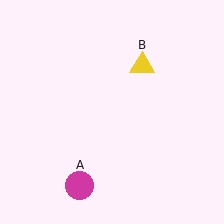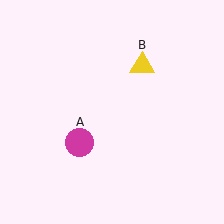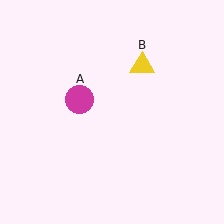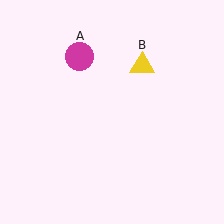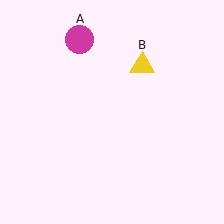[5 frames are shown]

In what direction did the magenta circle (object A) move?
The magenta circle (object A) moved up.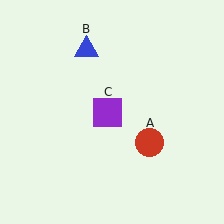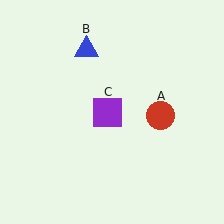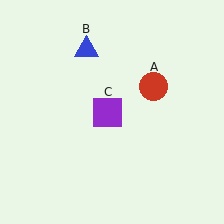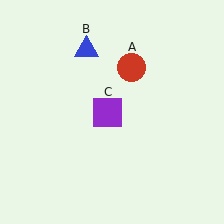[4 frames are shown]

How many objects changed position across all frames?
1 object changed position: red circle (object A).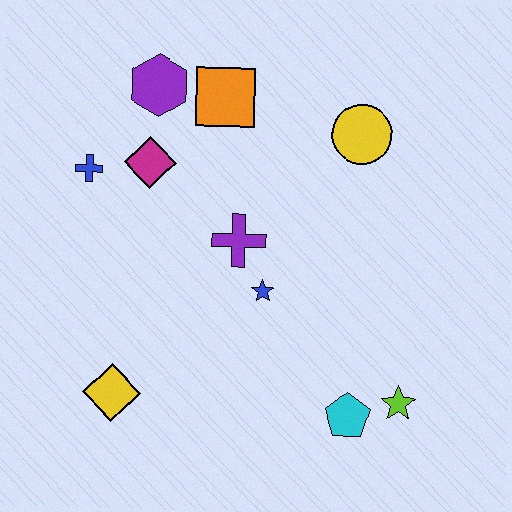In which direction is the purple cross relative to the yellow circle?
The purple cross is to the left of the yellow circle.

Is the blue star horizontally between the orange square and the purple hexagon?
No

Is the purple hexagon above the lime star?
Yes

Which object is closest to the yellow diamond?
The blue star is closest to the yellow diamond.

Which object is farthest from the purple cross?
The lime star is farthest from the purple cross.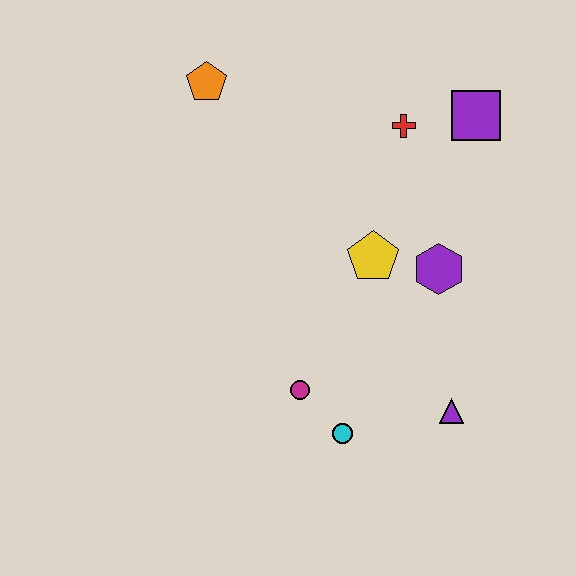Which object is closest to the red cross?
The purple square is closest to the red cross.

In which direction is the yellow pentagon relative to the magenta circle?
The yellow pentagon is above the magenta circle.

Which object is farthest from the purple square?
The cyan circle is farthest from the purple square.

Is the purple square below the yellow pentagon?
No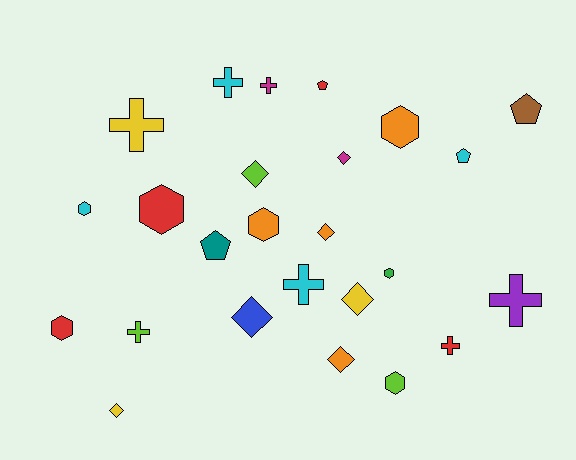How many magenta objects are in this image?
There are 2 magenta objects.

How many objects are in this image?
There are 25 objects.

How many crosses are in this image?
There are 7 crosses.